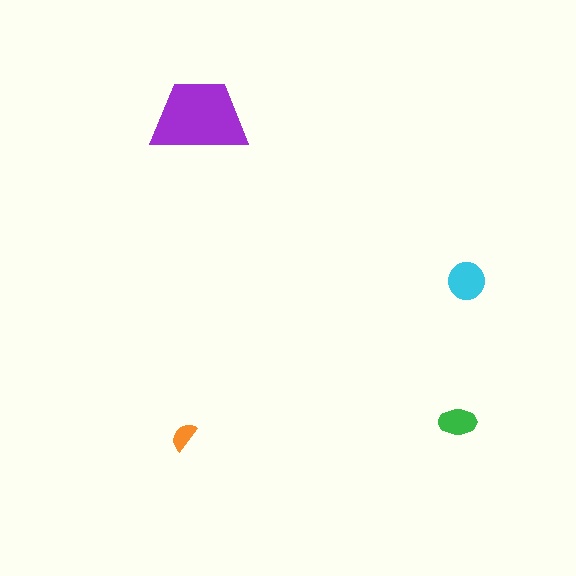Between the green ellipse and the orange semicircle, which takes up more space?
The green ellipse.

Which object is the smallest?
The orange semicircle.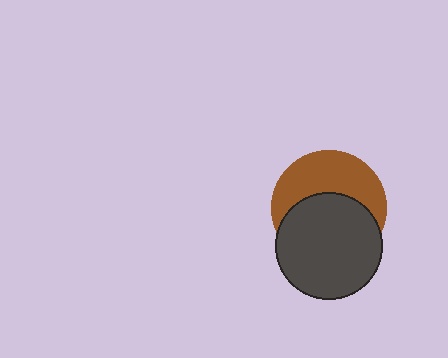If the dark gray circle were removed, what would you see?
You would see the complete brown circle.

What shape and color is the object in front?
The object in front is a dark gray circle.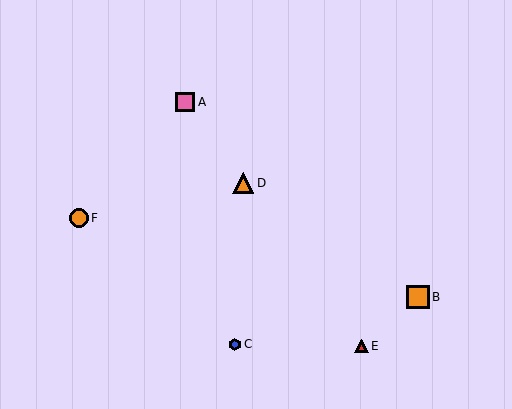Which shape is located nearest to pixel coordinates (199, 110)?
The pink square (labeled A) at (185, 102) is nearest to that location.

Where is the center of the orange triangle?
The center of the orange triangle is at (243, 183).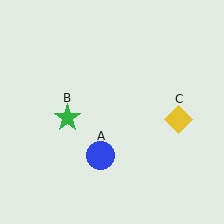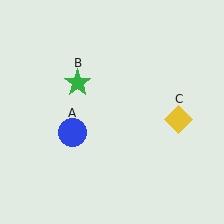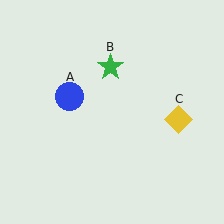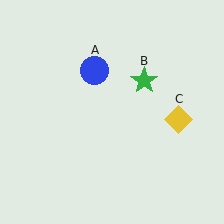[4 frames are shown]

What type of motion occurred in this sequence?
The blue circle (object A), green star (object B) rotated clockwise around the center of the scene.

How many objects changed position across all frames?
2 objects changed position: blue circle (object A), green star (object B).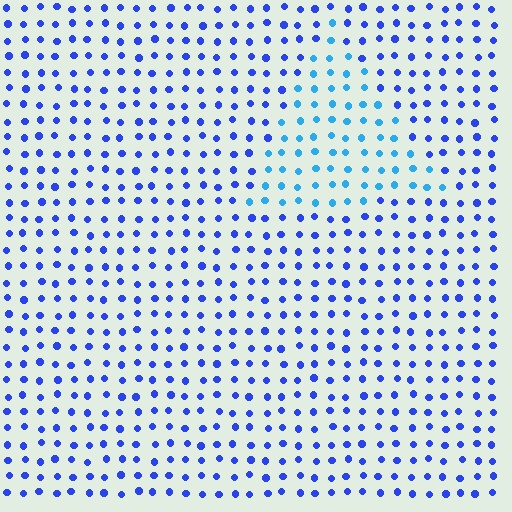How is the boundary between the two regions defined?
The boundary is defined purely by a slight shift in hue (about 32 degrees). Spacing, size, and orientation are identical on both sides.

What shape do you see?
I see a triangle.